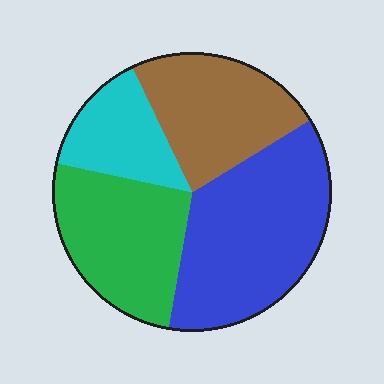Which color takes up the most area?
Blue, at roughly 35%.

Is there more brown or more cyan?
Brown.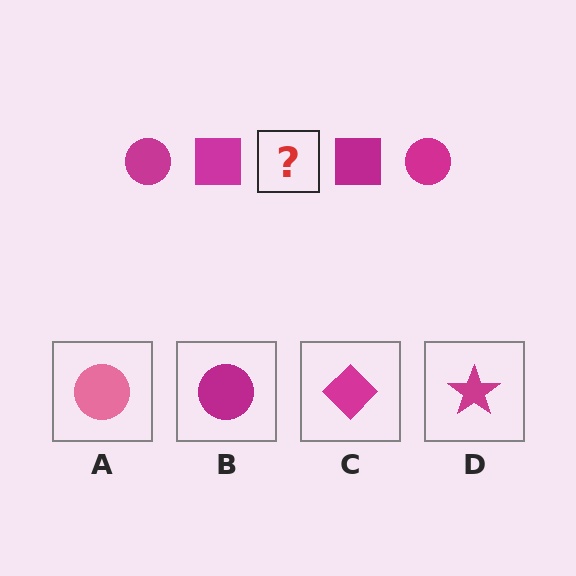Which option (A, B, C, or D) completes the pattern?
B.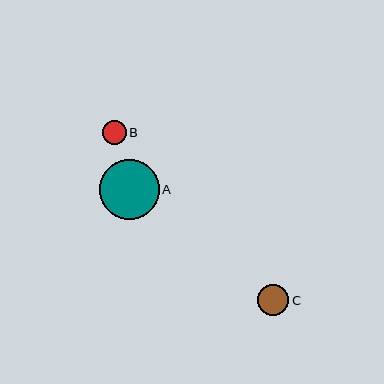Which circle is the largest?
Circle A is the largest with a size of approximately 60 pixels.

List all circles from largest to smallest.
From largest to smallest: A, C, B.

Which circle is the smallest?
Circle B is the smallest with a size of approximately 24 pixels.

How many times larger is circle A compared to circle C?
Circle A is approximately 1.9 times the size of circle C.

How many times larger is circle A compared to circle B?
Circle A is approximately 2.5 times the size of circle B.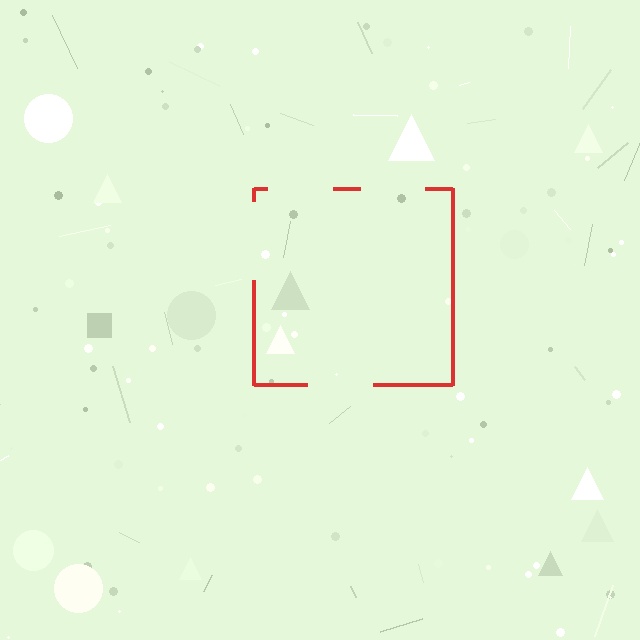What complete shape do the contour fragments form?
The contour fragments form a square.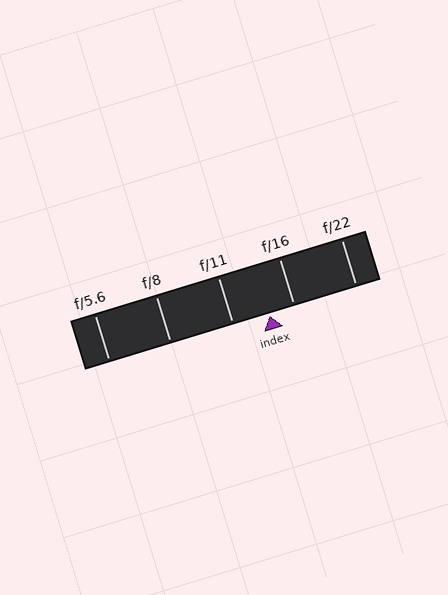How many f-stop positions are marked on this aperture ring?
There are 5 f-stop positions marked.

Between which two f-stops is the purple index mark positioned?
The index mark is between f/11 and f/16.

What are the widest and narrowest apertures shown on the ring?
The widest aperture shown is f/5.6 and the narrowest is f/22.